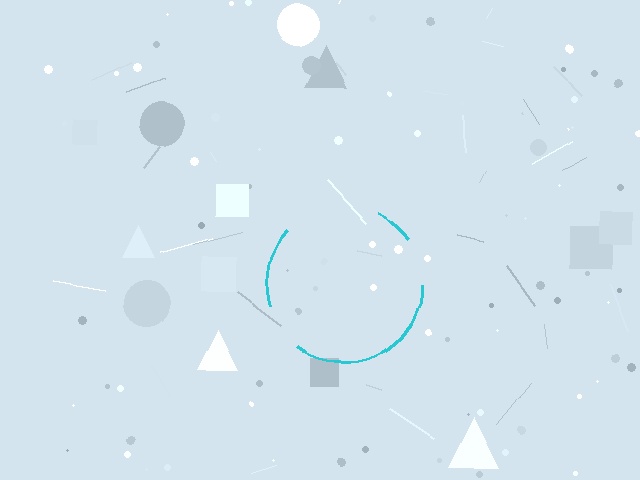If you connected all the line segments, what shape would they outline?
They would outline a circle.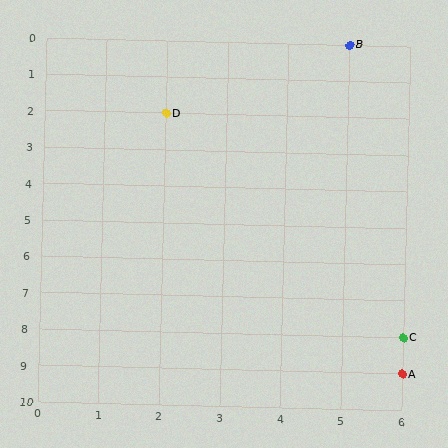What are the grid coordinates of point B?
Point B is at grid coordinates (5, 0).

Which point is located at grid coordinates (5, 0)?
Point B is at (5, 0).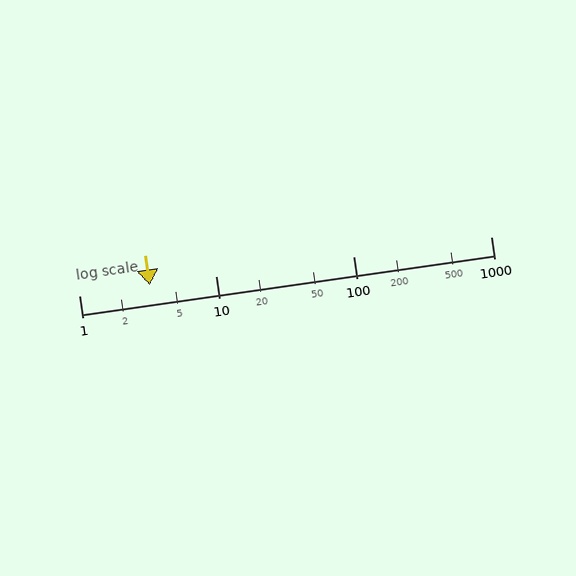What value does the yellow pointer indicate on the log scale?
The pointer indicates approximately 3.3.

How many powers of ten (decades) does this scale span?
The scale spans 3 decades, from 1 to 1000.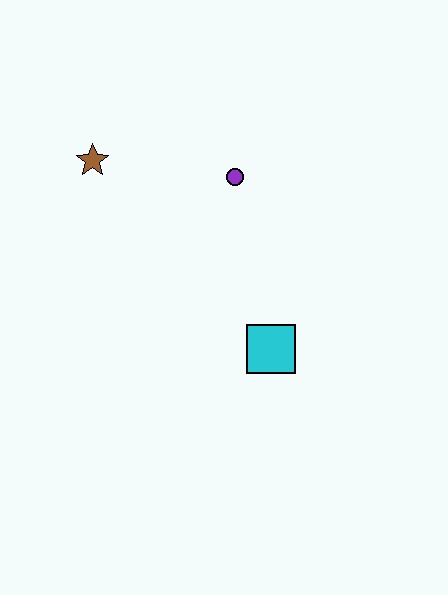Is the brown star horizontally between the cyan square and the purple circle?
No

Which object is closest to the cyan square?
The purple circle is closest to the cyan square.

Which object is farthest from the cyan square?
The brown star is farthest from the cyan square.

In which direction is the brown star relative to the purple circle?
The brown star is to the left of the purple circle.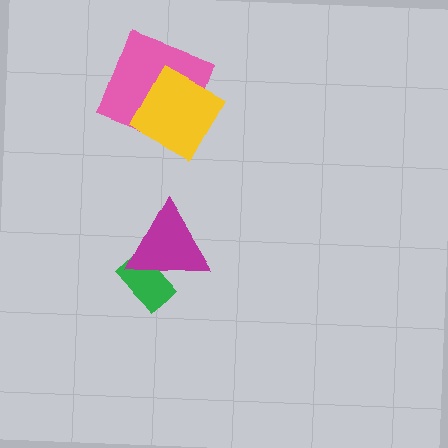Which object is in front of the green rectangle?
The magenta triangle is in front of the green rectangle.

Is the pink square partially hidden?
Yes, it is partially covered by another shape.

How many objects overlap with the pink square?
1 object overlaps with the pink square.